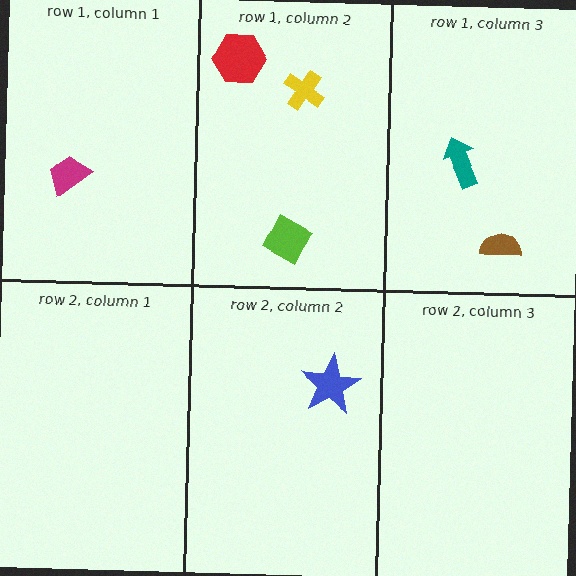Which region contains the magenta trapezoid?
The row 1, column 1 region.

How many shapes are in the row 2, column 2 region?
1.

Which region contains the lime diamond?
The row 1, column 2 region.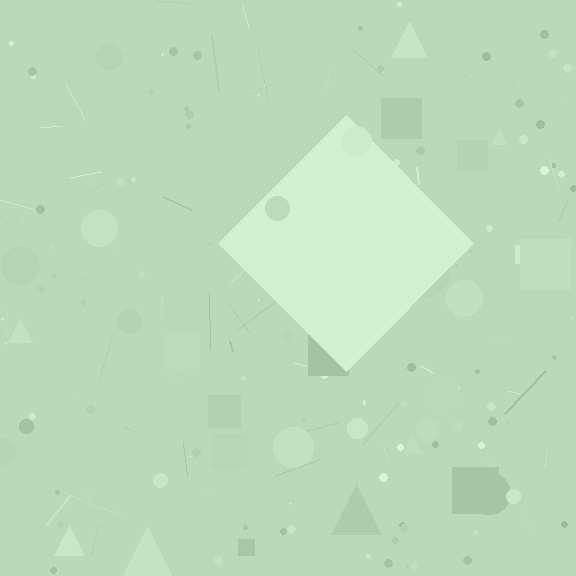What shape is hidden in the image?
A diamond is hidden in the image.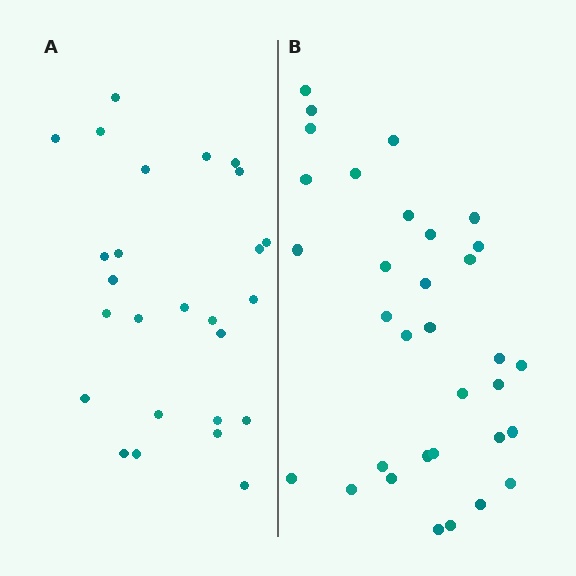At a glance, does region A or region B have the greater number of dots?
Region B (the right region) has more dots.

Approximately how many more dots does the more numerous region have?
Region B has roughly 8 or so more dots than region A.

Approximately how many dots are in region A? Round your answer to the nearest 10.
About 30 dots. (The exact count is 26, which rounds to 30.)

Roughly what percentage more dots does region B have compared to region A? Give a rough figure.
About 25% more.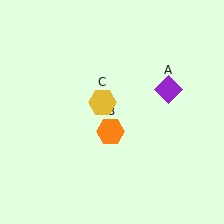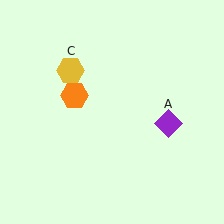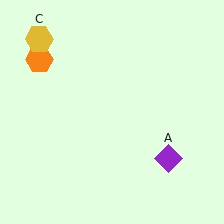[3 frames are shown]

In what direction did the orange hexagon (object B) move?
The orange hexagon (object B) moved up and to the left.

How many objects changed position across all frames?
3 objects changed position: purple diamond (object A), orange hexagon (object B), yellow hexagon (object C).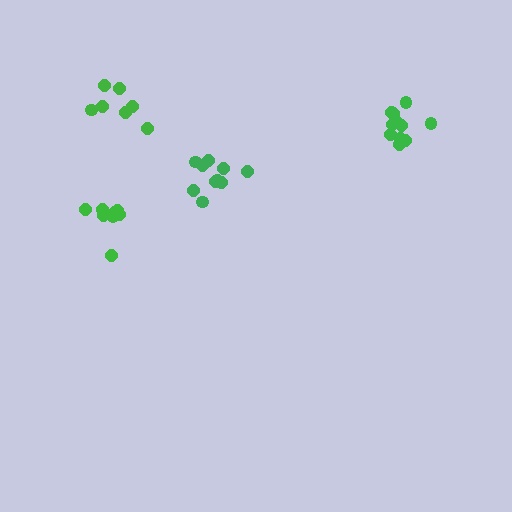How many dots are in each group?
Group 1: 11 dots, Group 2: 8 dots, Group 3: 10 dots, Group 4: 7 dots (36 total).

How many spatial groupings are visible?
There are 4 spatial groupings.